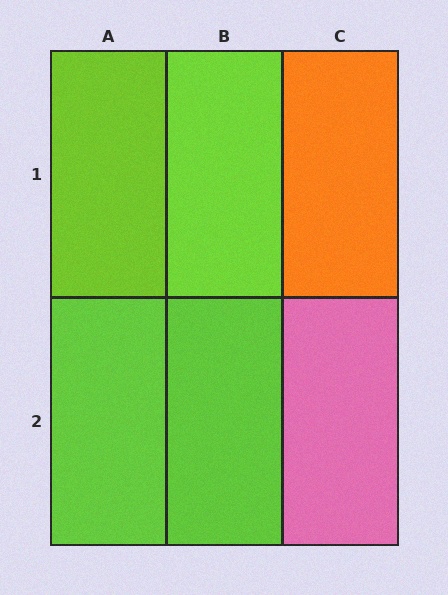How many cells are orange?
1 cell is orange.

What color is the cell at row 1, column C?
Orange.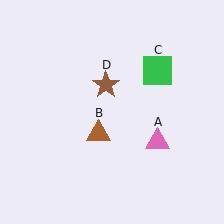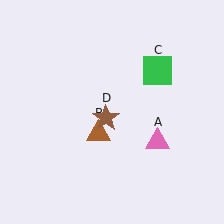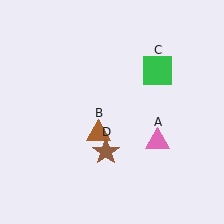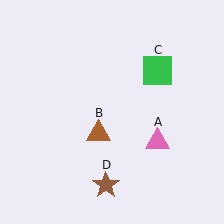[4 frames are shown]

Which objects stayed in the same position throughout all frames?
Pink triangle (object A) and brown triangle (object B) and green square (object C) remained stationary.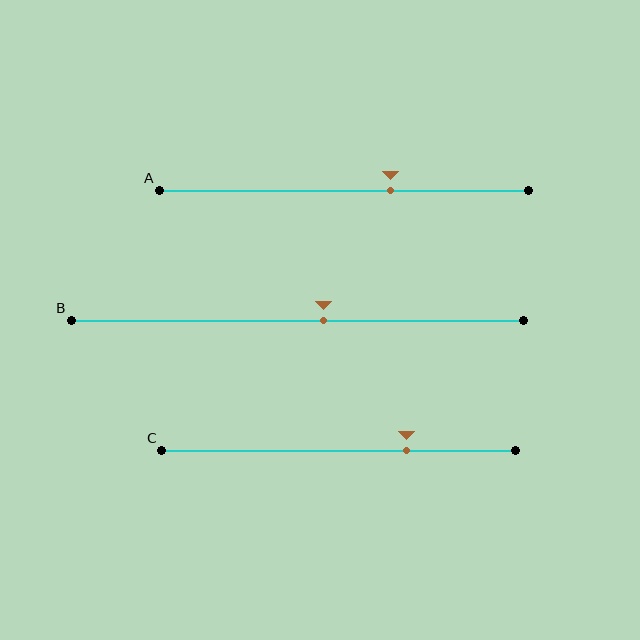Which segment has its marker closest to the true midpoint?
Segment B has its marker closest to the true midpoint.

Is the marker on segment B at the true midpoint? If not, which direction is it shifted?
No, the marker on segment B is shifted to the right by about 6% of the segment length.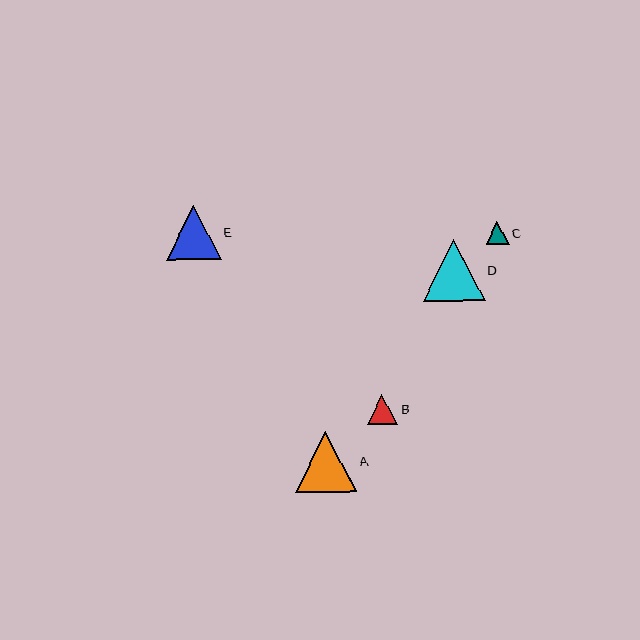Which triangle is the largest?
Triangle D is the largest with a size of approximately 62 pixels.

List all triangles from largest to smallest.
From largest to smallest: D, A, E, B, C.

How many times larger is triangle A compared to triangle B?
Triangle A is approximately 2.0 times the size of triangle B.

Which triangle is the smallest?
Triangle C is the smallest with a size of approximately 23 pixels.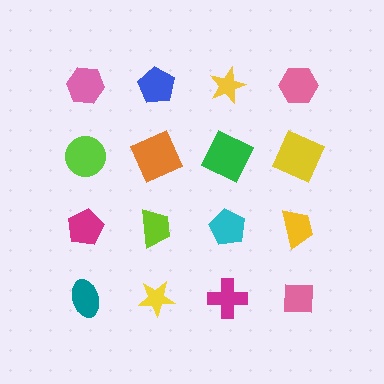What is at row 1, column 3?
A yellow star.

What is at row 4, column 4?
A pink square.